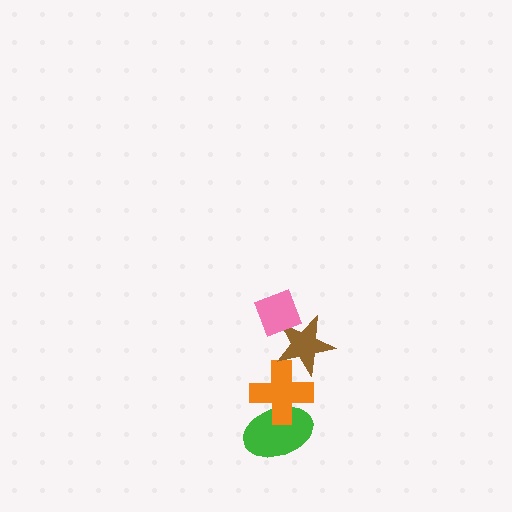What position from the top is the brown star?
The brown star is 2nd from the top.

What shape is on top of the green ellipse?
The orange cross is on top of the green ellipse.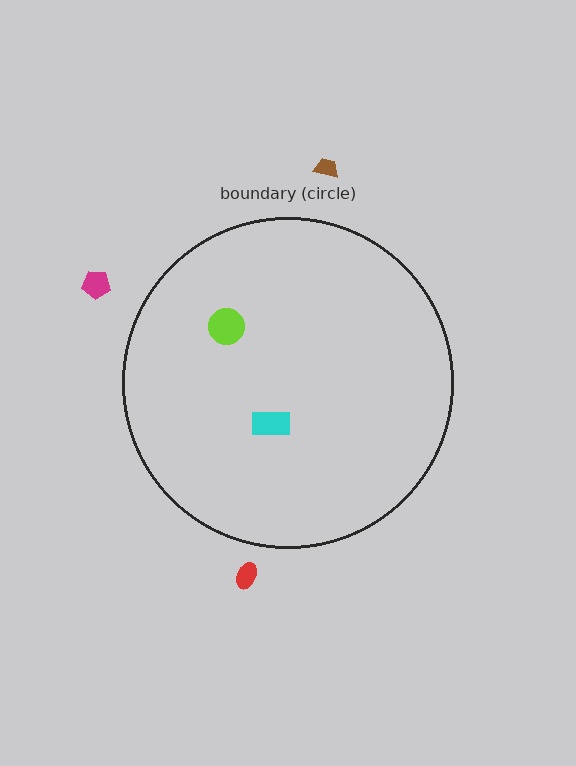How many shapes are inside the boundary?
2 inside, 3 outside.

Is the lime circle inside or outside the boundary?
Inside.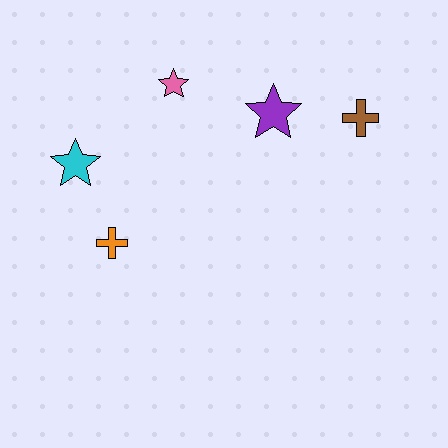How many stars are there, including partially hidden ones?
There are 3 stars.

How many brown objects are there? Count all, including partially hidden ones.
There is 1 brown object.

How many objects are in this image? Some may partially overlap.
There are 5 objects.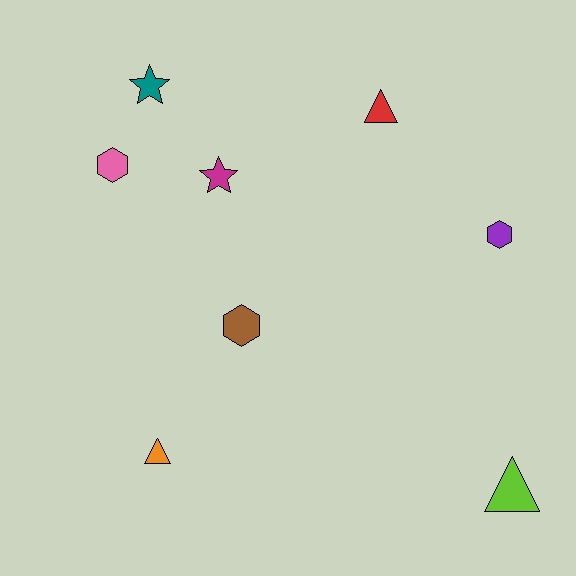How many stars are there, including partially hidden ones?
There are 2 stars.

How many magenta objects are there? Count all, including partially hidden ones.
There is 1 magenta object.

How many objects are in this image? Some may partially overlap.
There are 8 objects.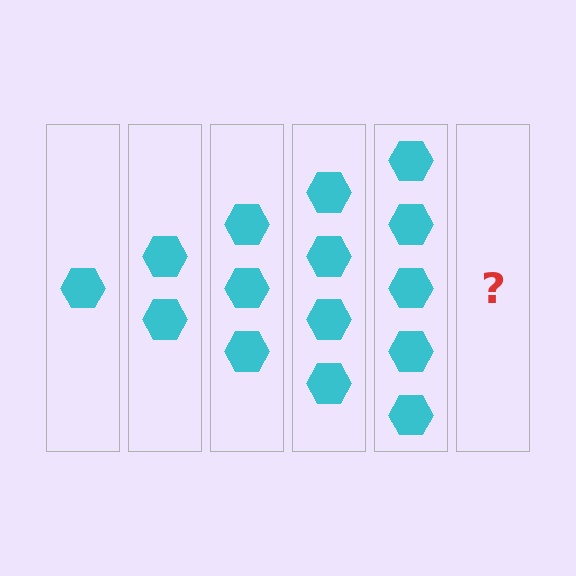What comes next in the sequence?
The next element should be 6 hexagons.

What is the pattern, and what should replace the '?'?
The pattern is that each step adds one more hexagon. The '?' should be 6 hexagons.